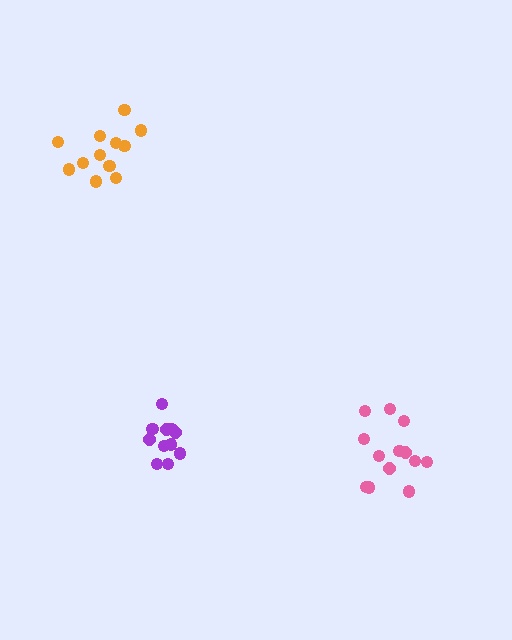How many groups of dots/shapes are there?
There are 3 groups.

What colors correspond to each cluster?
The clusters are colored: pink, orange, purple.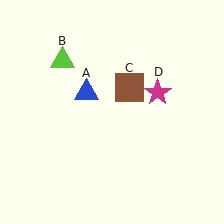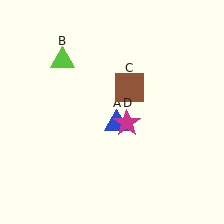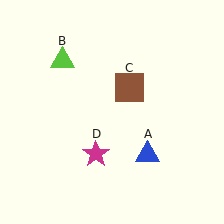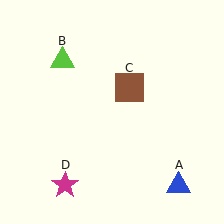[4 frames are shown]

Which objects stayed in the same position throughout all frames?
Lime triangle (object B) and brown square (object C) remained stationary.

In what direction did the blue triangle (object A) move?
The blue triangle (object A) moved down and to the right.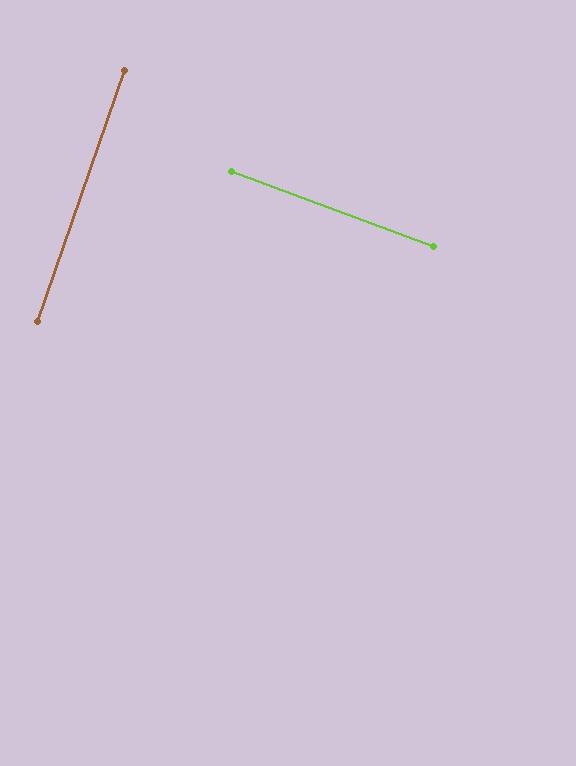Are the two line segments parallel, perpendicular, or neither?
Perpendicular — they meet at approximately 89°.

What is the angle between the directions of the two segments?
Approximately 89 degrees.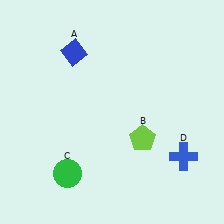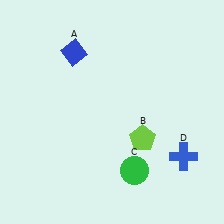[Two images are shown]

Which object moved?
The green circle (C) moved right.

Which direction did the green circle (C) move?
The green circle (C) moved right.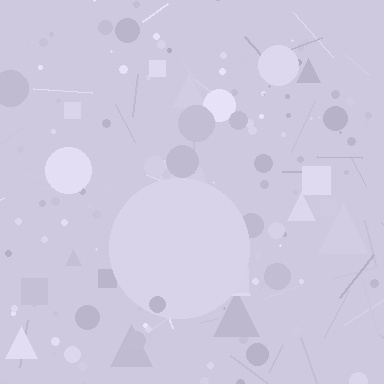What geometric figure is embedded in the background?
A circle is embedded in the background.